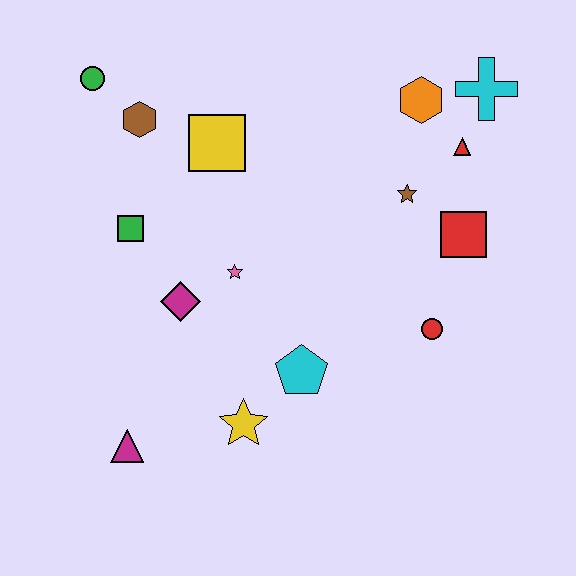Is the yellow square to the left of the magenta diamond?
No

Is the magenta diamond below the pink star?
Yes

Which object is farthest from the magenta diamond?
The cyan cross is farthest from the magenta diamond.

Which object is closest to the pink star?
The magenta diamond is closest to the pink star.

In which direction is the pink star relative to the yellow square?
The pink star is below the yellow square.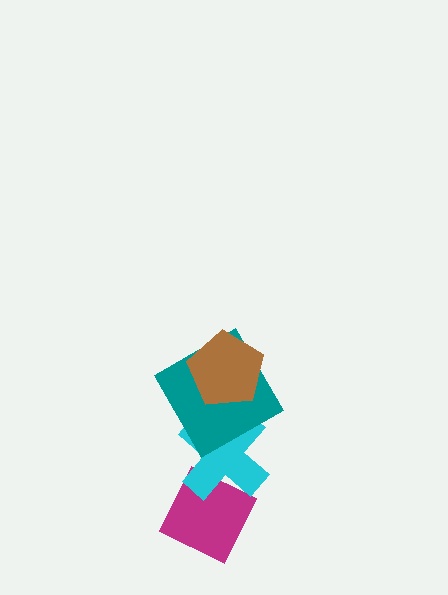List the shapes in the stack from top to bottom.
From top to bottom: the brown pentagon, the teal diamond, the cyan cross, the magenta diamond.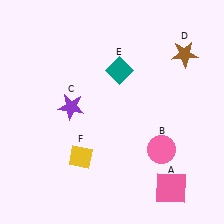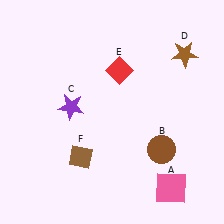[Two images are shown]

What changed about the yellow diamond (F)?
In Image 1, F is yellow. In Image 2, it changed to brown.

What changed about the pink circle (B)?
In Image 1, B is pink. In Image 2, it changed to brown.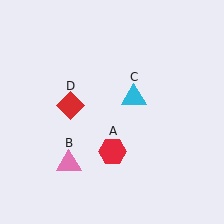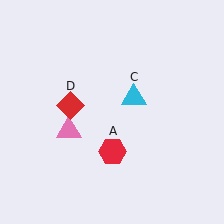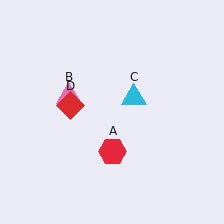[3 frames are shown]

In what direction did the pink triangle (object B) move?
The pink triangle (object B) moved up.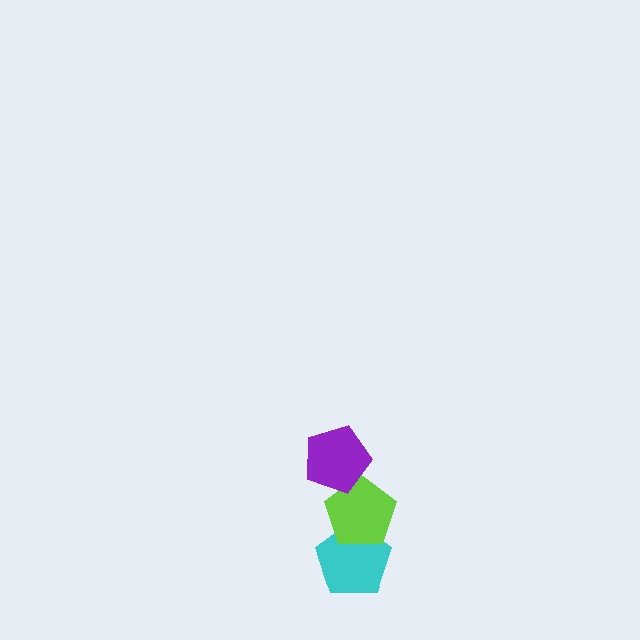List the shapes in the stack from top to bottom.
From top to bottom: the purple pentagon, the lime pentagon, the cyan pentagon.